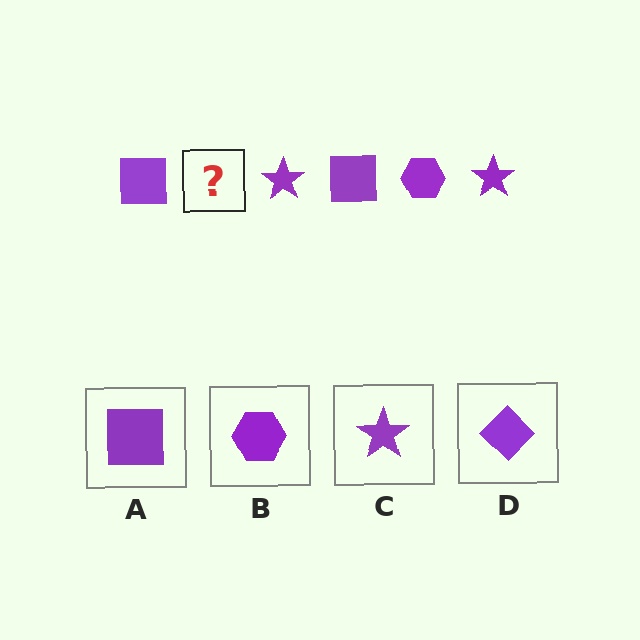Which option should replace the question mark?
Option B.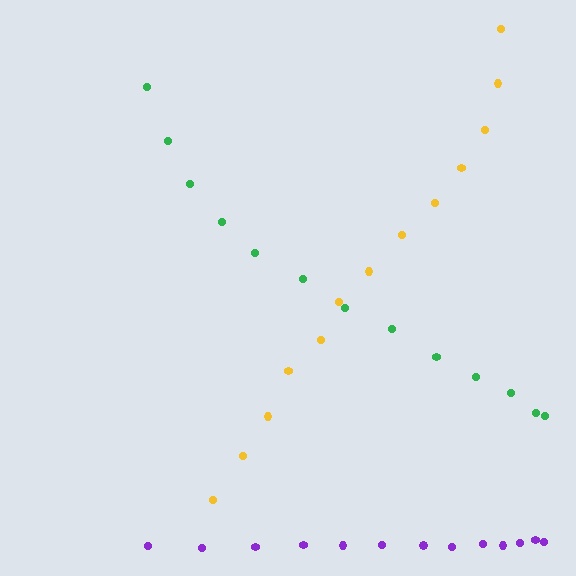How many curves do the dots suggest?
There are 3 distinct paths.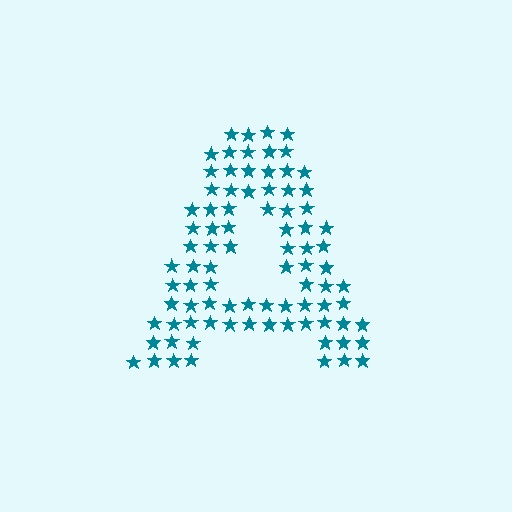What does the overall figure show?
The overall figure shows the letter A.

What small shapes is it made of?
It is made of small stars.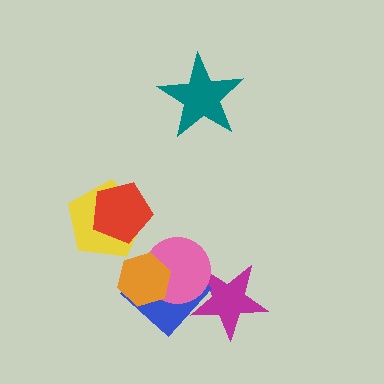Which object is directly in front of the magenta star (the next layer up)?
The blue diamond is directly in front of the magenta star.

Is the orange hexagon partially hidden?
No, no other shape covers it.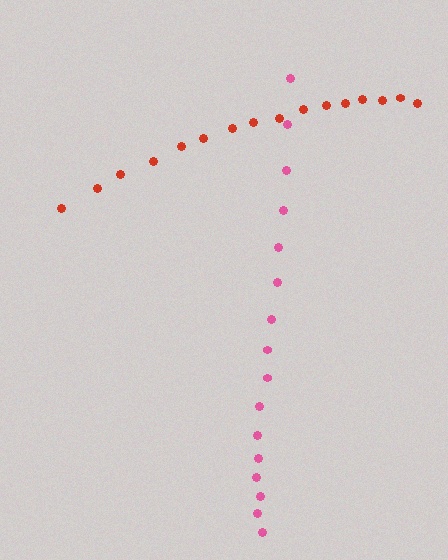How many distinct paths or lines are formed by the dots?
There are 2 distinct paths.